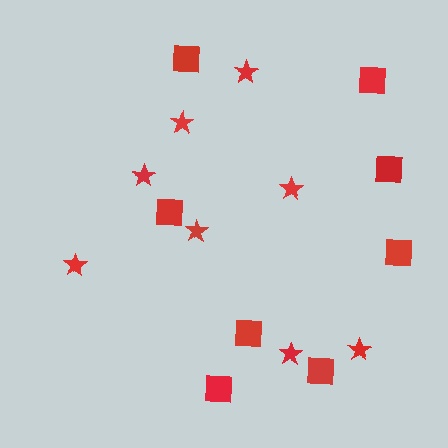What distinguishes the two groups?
There are 2 groups: one group of stars (8) and one group of squares (8).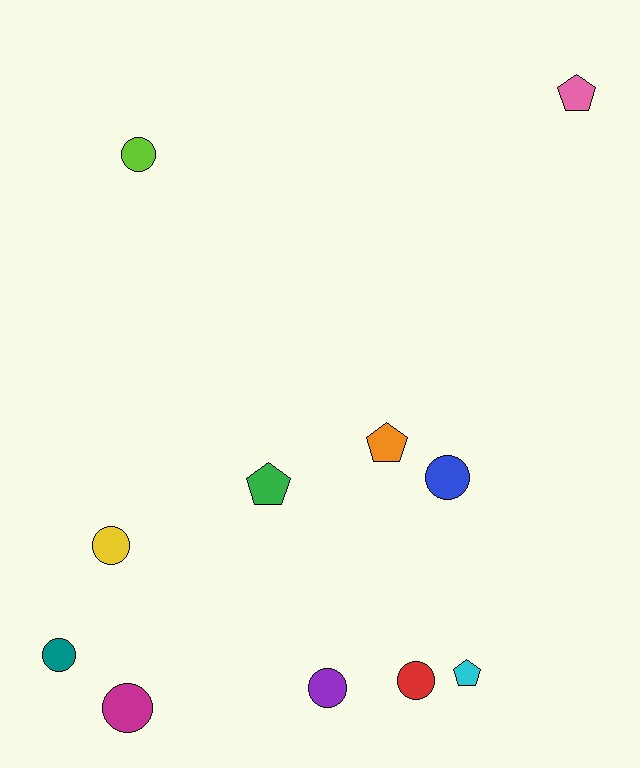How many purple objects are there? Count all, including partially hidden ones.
There is 1 purple object.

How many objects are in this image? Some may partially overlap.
There are 11 objects.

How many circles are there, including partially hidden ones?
There are 7 circles.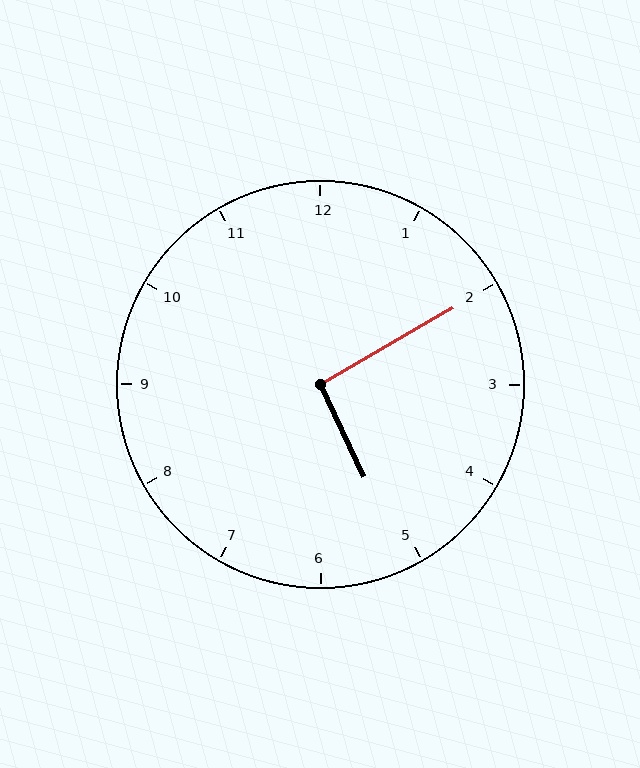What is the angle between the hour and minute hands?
Approximately 95 degrees.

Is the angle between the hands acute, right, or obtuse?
It is right.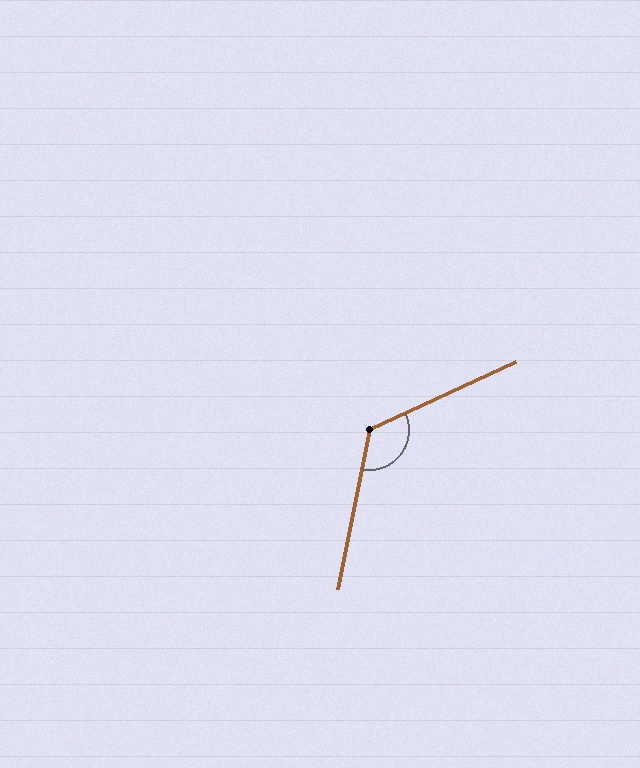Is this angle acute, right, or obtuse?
It is obtuse.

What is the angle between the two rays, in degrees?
Approximately 126 degrees.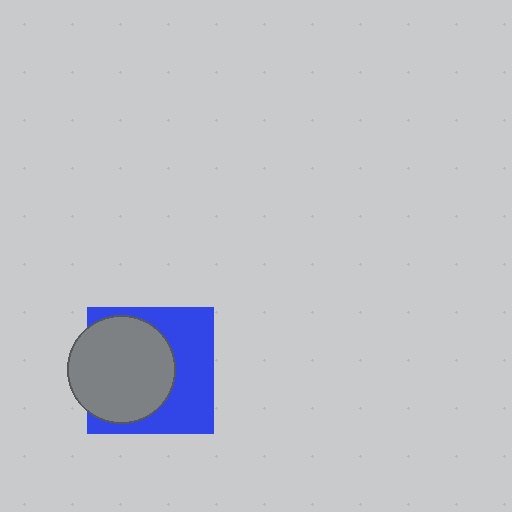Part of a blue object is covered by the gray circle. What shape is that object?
It is a square.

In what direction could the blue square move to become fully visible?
The blue square could move right. That would shift it out from behind the gray circle entirely.